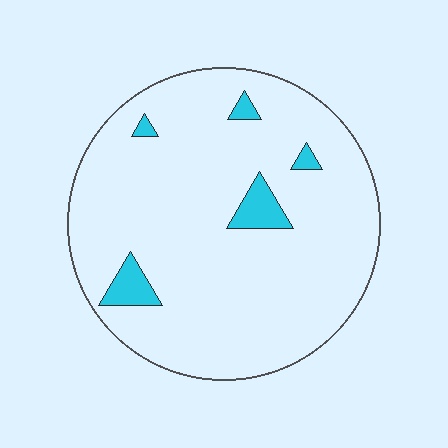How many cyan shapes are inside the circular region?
5.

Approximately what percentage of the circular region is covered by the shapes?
Approximately 5%.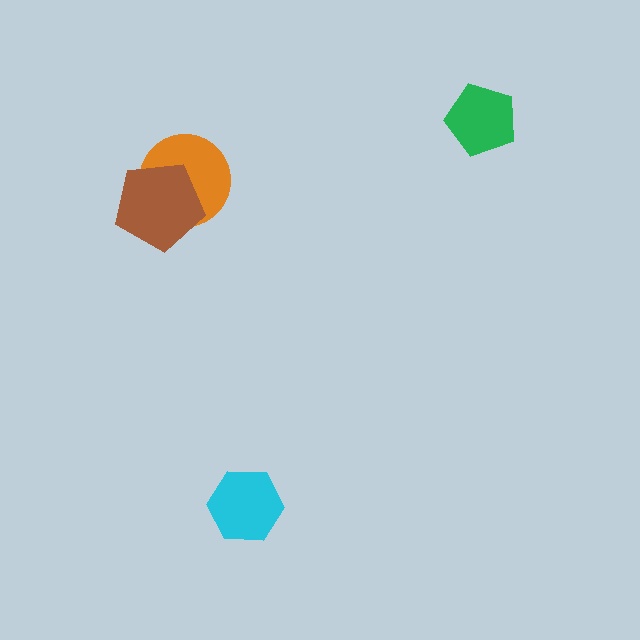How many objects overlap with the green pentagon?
0 objects overlap with the green pentagon.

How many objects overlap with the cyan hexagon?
0 objects overlap with the cyan hexagon.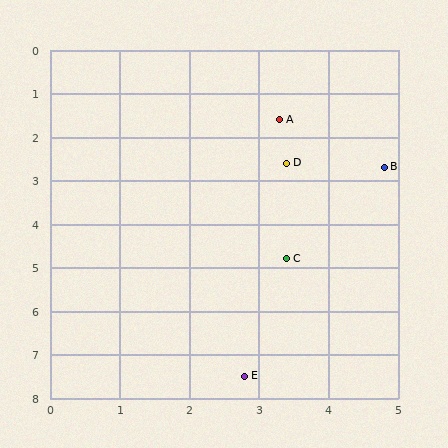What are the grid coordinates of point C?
Point C is at approximately (3.4, 4.8).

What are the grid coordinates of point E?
Point E is at approximately (2.8, 7.5).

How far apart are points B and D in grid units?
Points B and D are about 1.4 grid units apart.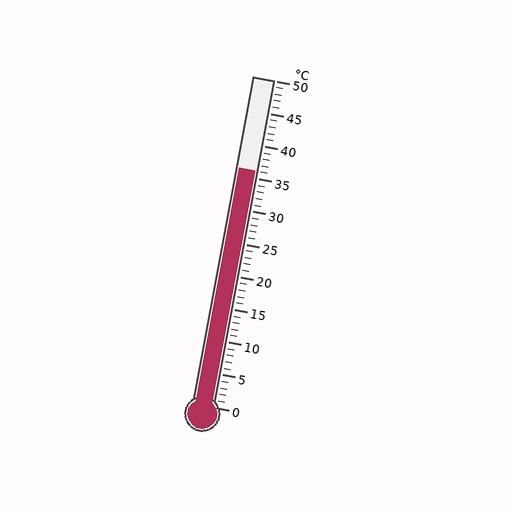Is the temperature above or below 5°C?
The temperature is above 5°C.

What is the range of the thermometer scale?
The thermometer scale ranges from 0°C to 50°C.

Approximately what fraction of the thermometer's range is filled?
The thermometer is filled to approximately 70% of its range.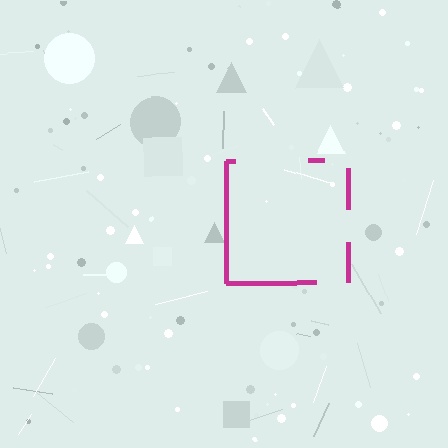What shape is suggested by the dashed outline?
The dashed outline suggests a square.